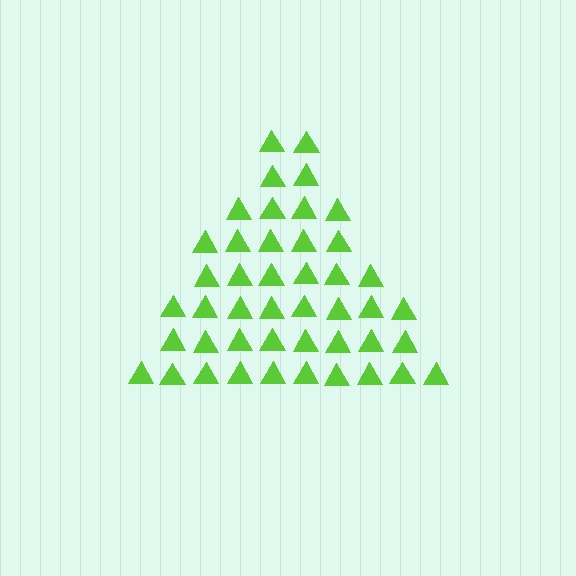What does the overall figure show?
The overall figure shows a triangle.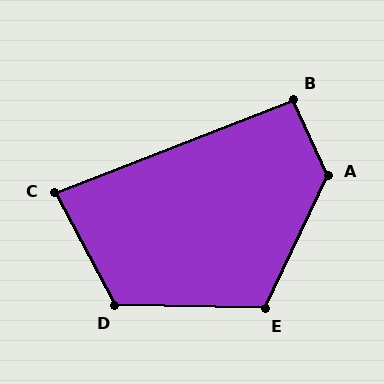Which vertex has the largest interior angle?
A, at approximately 130 degrees.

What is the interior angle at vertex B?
Approximately 94 degrees (approximately right).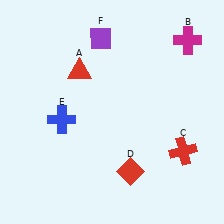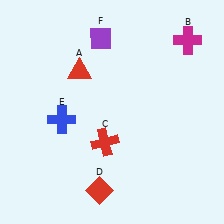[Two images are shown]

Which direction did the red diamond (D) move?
The red diamond (D) moved left.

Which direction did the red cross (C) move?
The red cross (C) moved left.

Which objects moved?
The objects that moved are: the red cross (C), the red diamond (D).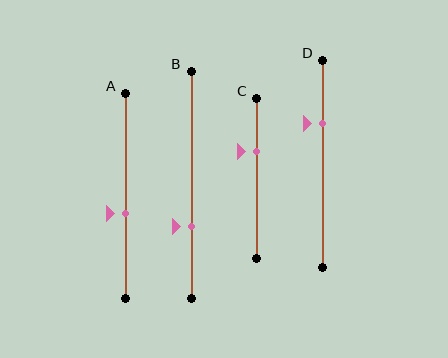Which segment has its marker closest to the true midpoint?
Segment A has its marker closest to the true midpoint.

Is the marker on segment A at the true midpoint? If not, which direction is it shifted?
No, the marker on segment A is shifted downward by about 9% of the segment length.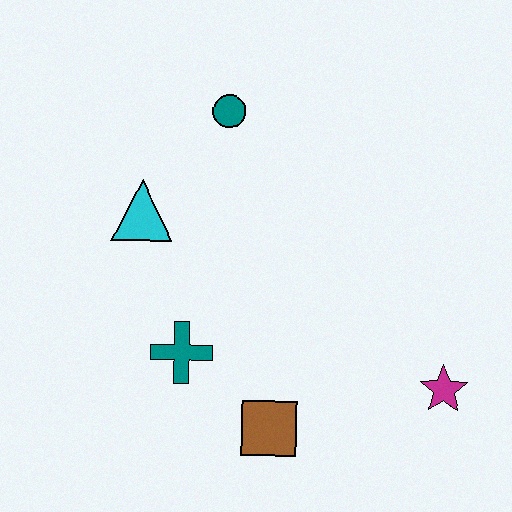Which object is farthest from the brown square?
The teal circle is farthest from the brown square.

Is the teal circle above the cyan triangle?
Yes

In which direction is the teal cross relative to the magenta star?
The teal cross is to the left of the magenta star.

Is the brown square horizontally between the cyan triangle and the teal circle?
No